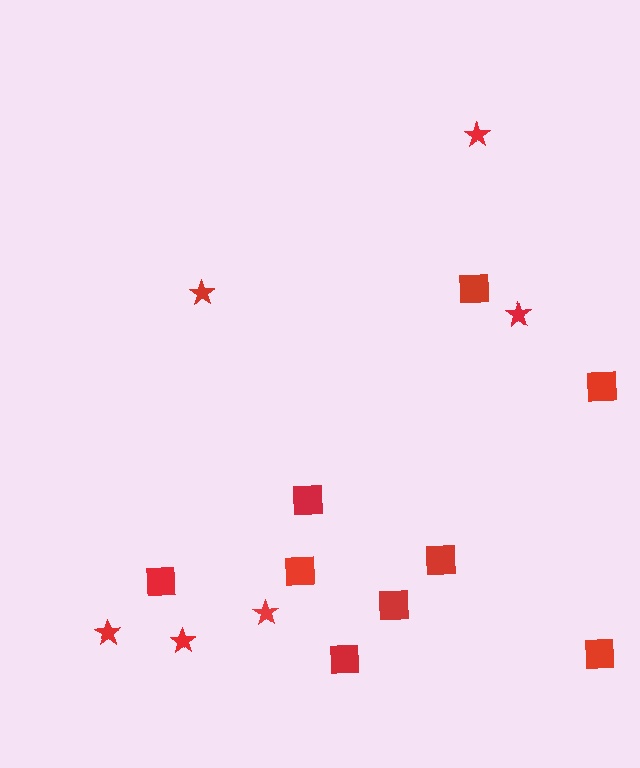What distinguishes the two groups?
There are 2 groups: one group of squares (9) and one group of stars (6).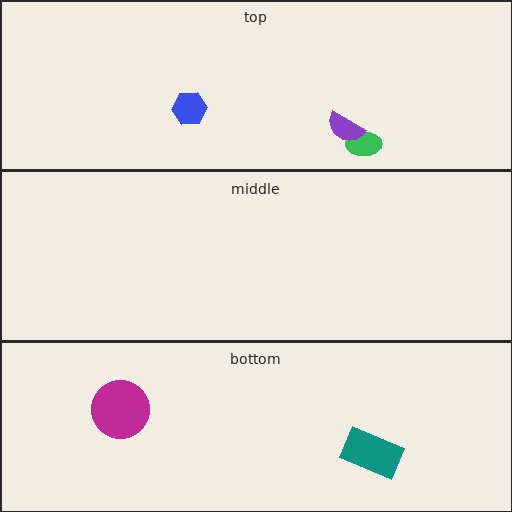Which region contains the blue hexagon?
The top region.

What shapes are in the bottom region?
The teal rectangle, the magenta circle.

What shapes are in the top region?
The blue hexagon, the green ellipse, the purple semicircle.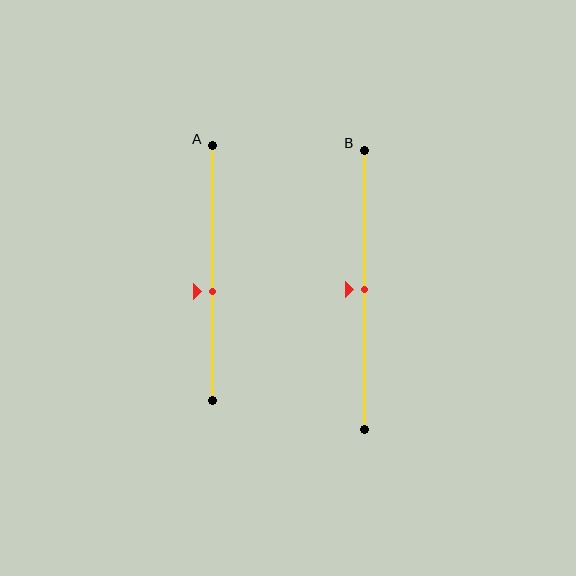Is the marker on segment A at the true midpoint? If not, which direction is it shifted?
No, the marker on segment A is shifted downward by about 7% of the segment length.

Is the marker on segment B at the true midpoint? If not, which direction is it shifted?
Yes, the marker on segment B is at the true midpoint.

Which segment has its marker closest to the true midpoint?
Segment B has its marker closest to the true midpoint.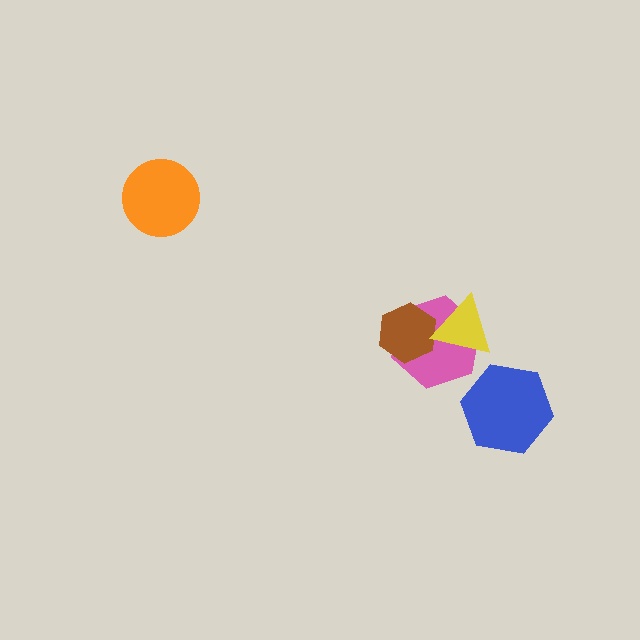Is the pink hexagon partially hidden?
Yes, it is partially covered by another shape.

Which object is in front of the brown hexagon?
The yellow triangle is in front of the brown hexagon.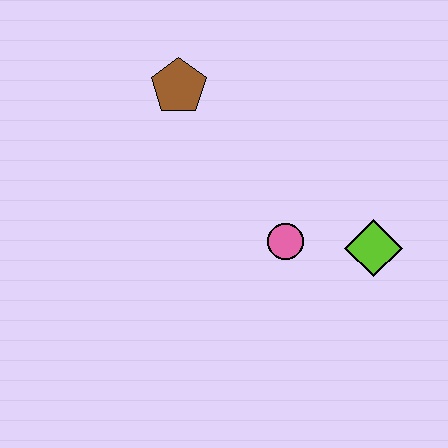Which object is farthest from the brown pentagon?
The lime diamond is farthest from the brown pentagon.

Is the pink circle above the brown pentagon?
No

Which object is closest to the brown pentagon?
The pink circle is closest to the brown pentagon.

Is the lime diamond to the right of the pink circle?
Yes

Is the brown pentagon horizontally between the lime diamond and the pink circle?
No